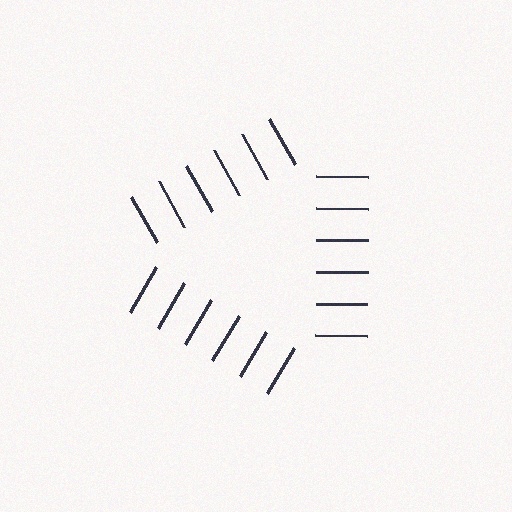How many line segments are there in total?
18 — 6 along each of the 3 edges.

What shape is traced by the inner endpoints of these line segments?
An illusory triangle — the line segments terminate on its edges but no continuous stroke is drawn.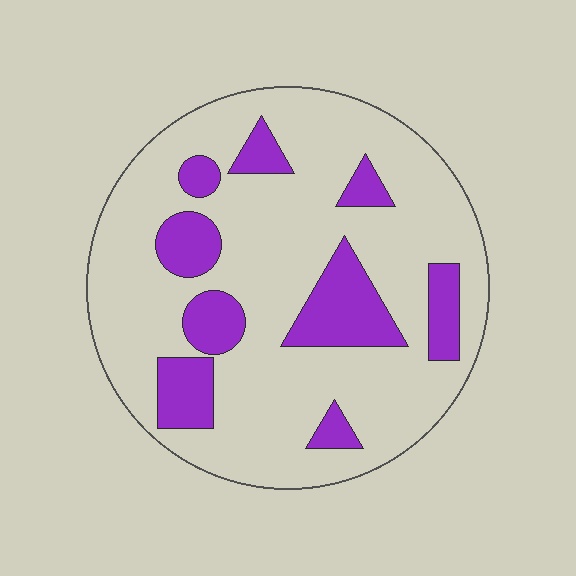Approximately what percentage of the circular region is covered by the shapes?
Approximately 20%.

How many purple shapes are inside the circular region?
9.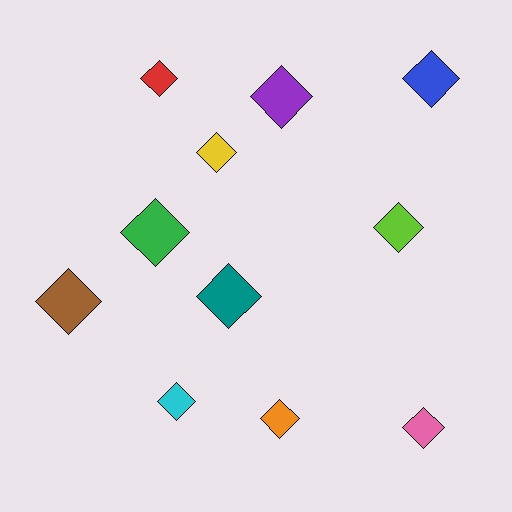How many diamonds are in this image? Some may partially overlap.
There are 11 diamonds.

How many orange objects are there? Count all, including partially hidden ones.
There is 1 orange object.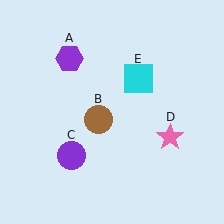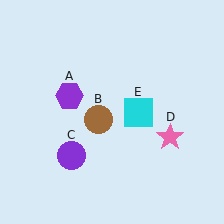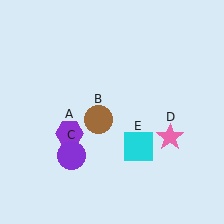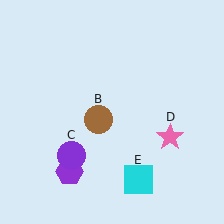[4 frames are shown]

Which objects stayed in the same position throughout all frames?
Brown circle (object B) and purple circle (object C) and pink star (object D) remained stationary.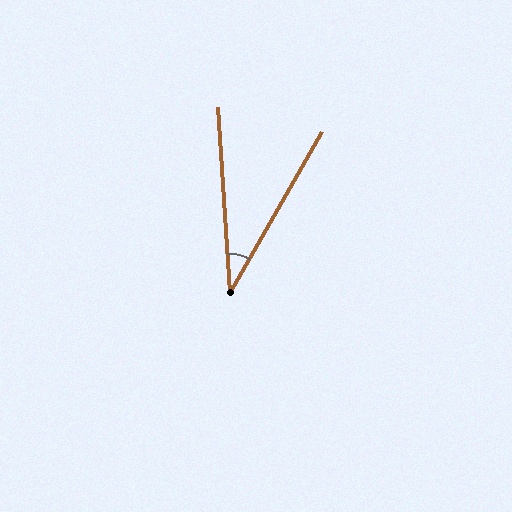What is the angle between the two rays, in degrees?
Approximately 33 degrees.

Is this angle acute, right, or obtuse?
It is acute.